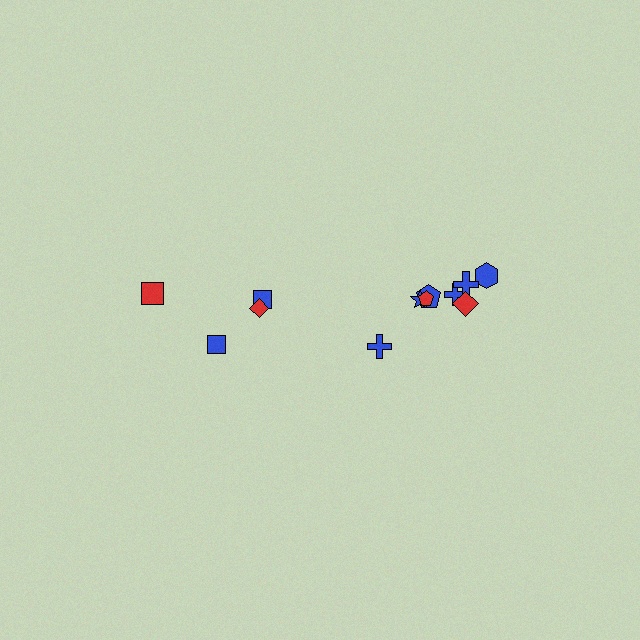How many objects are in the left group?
There are 4 objects.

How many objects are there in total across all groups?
There are 12 objects.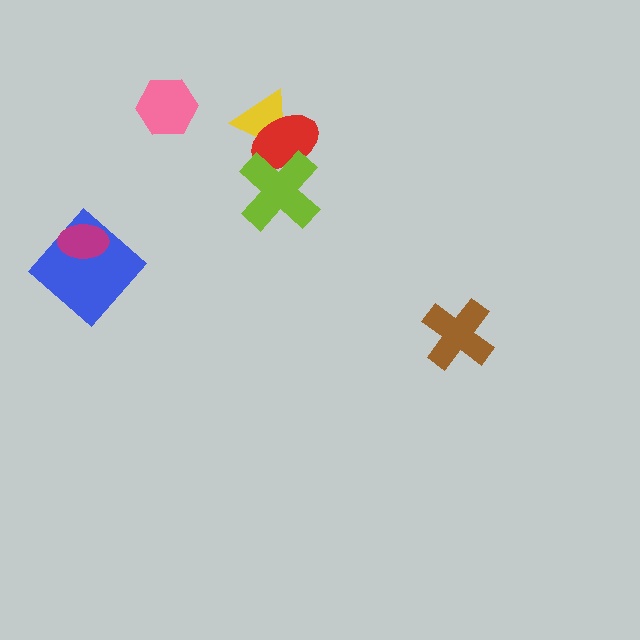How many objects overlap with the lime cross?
1 object overlaps with the lime cross.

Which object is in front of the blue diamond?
The magenta ellipse is in front of the blue diamond.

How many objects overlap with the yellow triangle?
1 object overlaps with the yellow triangle.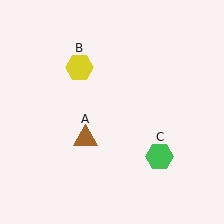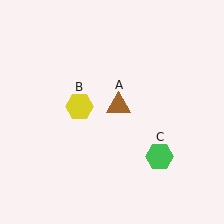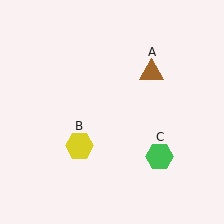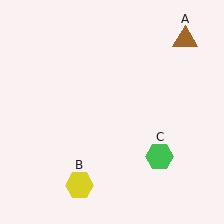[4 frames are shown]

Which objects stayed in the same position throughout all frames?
Green hexagon (object C) remained stationary.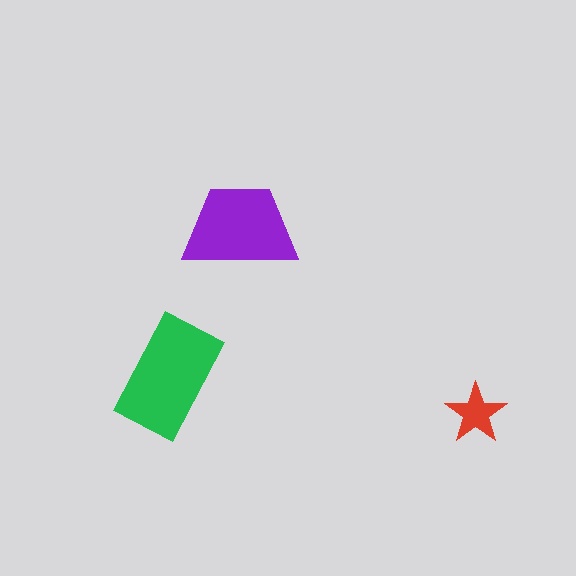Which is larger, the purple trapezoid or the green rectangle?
The green rectangle.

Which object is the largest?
The green rectangle.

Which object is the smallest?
The red star.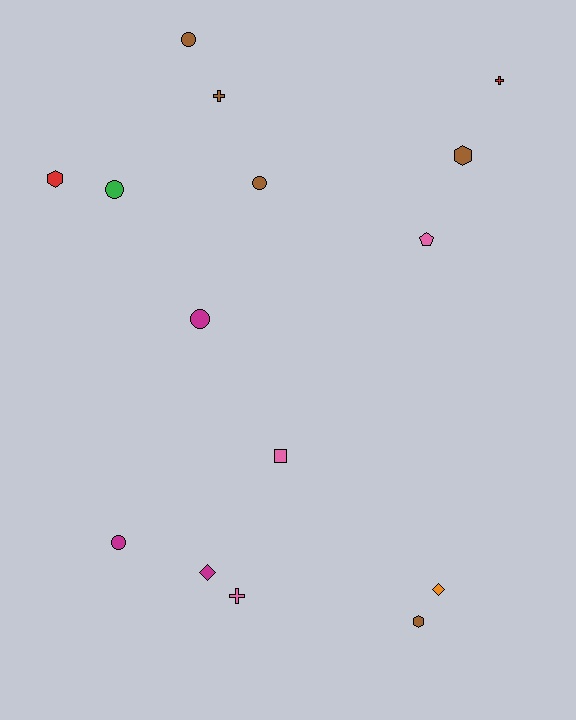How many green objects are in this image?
There is 1 green object.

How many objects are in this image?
There are 15 objects.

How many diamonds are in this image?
There are 2 diamonds.